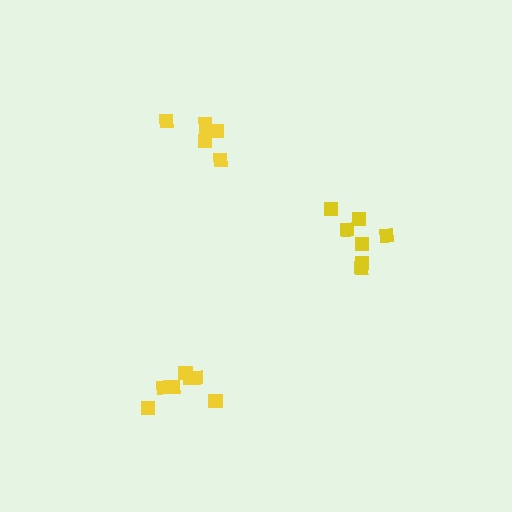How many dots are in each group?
Group 1: 7 dots, Group 2: 7 dots, Group 3: 6 dots (20 total).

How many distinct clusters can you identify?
There are 3 distinct clusters.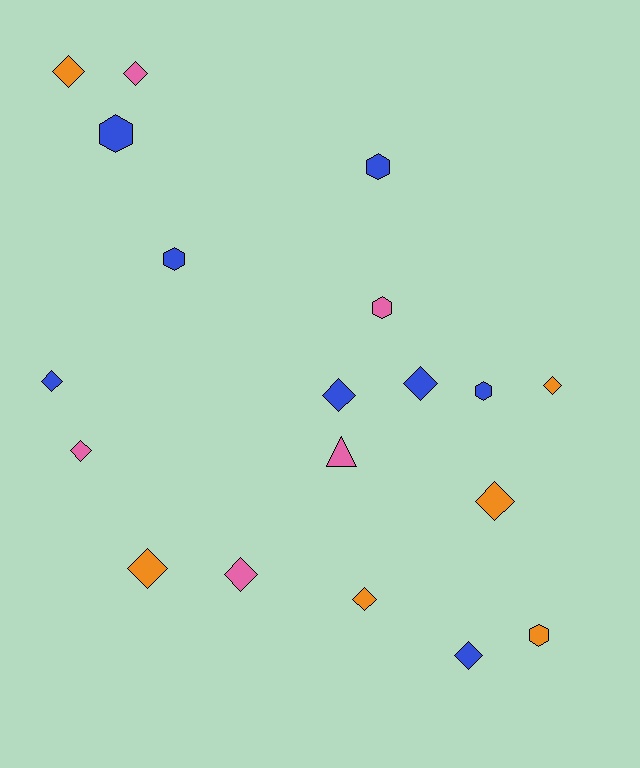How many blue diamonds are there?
There are 4 blue diamonds.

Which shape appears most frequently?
Diamond, with 12 objects.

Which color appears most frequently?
Blue, with 8 objects.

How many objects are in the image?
There are 19 objects.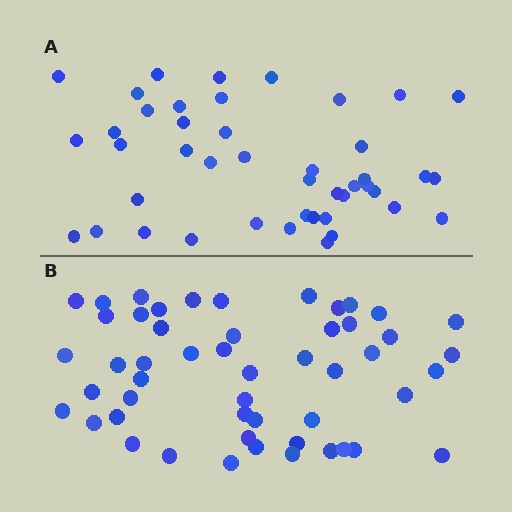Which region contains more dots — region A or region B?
Region B (the bottom region) has more dots.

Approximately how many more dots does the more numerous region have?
Region B has roughly 8 or so more dots than region A.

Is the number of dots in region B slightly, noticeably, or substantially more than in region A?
Region B has only slightly more — the two regions are fairly close. The ratio is roughly 1.2 to 1.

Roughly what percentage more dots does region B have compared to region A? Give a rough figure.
About 15% more.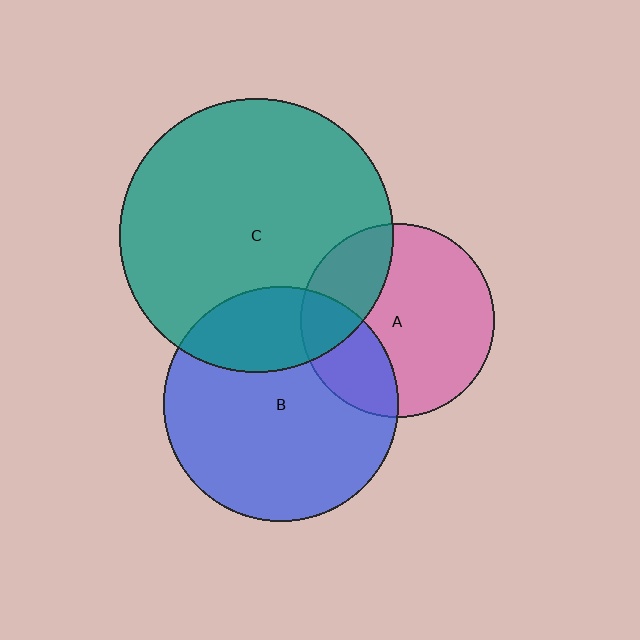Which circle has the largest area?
Circle C (teal).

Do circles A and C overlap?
Yes.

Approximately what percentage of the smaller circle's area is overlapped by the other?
Approximately 25%.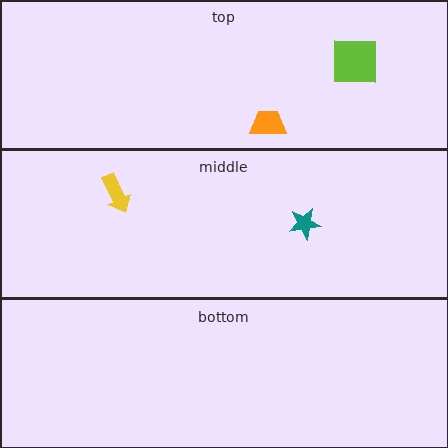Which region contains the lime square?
The top region.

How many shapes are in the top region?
2.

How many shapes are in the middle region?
2.